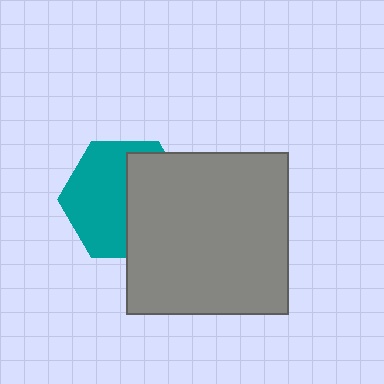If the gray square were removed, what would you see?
You would see the complete teal hexagon.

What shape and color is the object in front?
The object in front is a gray square.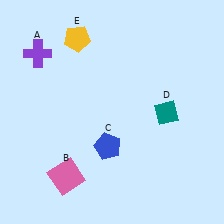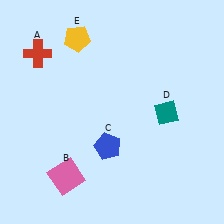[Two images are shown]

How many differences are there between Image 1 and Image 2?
There is 1 difference between the two images.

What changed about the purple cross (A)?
In Image 1, A is purple. In Image 2, it changed to red.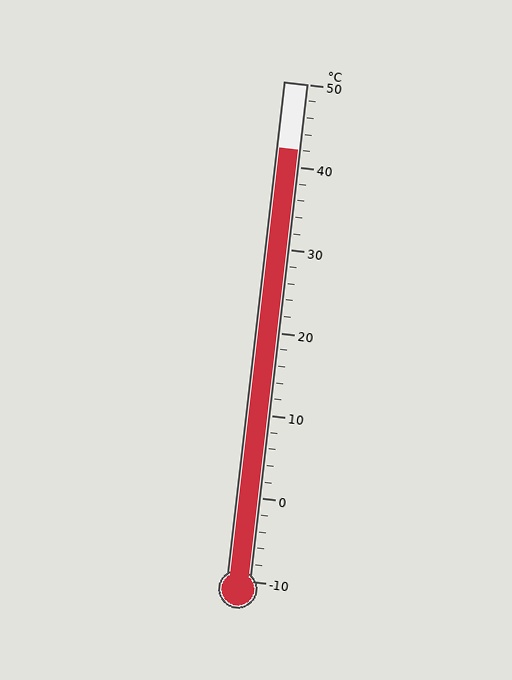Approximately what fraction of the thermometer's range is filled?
The thermometer is filled to approximately 85% of its range.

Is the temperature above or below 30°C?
The temperature is above 30°C.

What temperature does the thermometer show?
The thermometer shows approximately 42°C.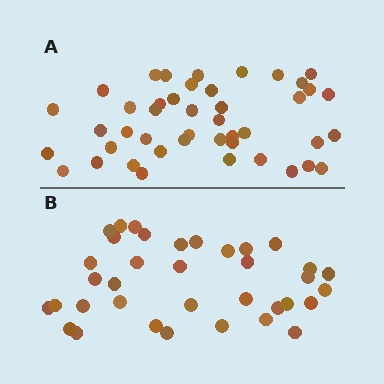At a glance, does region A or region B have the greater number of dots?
Region A (the top region) has more dots.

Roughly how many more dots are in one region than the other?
Region A has roughly 8 or so more dots than region B.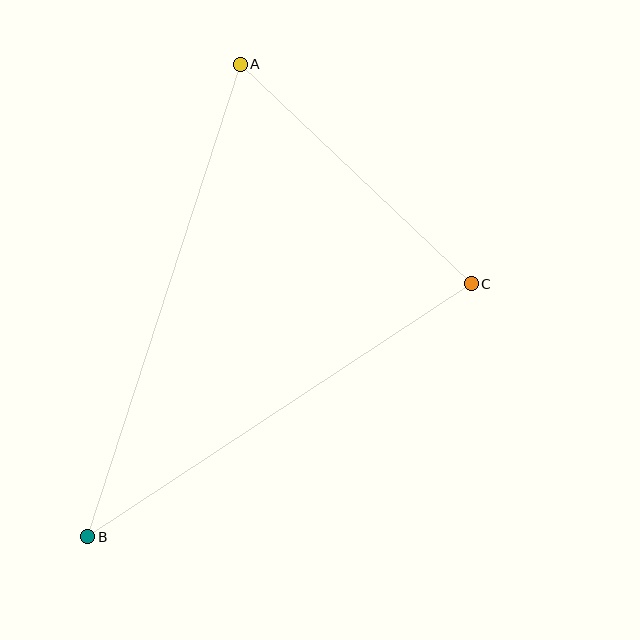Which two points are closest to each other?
Points A and C are closest to each other.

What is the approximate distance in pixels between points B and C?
The distance between B and C is approximately 459 pixels.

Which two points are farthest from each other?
Points A and B are farthest from each other.